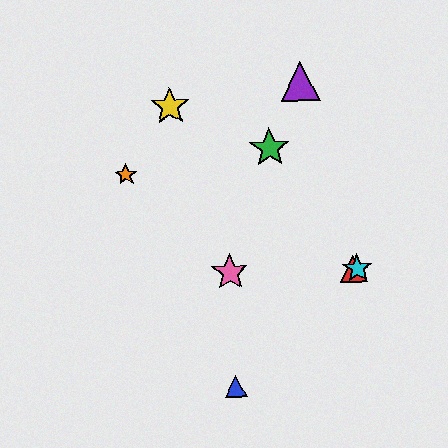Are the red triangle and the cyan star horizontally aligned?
Yes, both are at y≈268.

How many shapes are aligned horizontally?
3 shapes (the red triangle, the cyan star, the pink star) are aligned horizontally.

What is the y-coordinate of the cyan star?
The cyan star is at y≈268.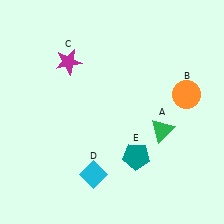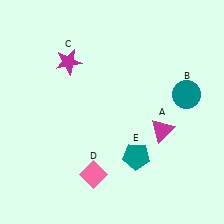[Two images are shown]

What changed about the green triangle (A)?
In Image 1, A is green. In Image 2, it changed to magenta.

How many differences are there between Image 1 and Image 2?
There are 3 differences between the two images.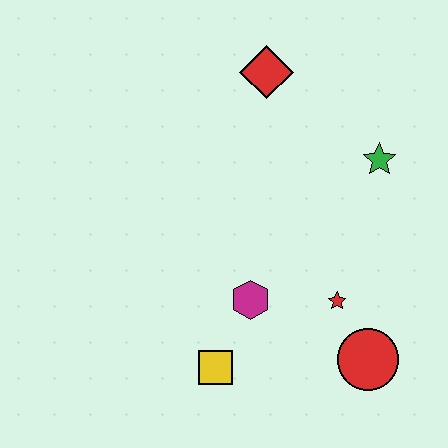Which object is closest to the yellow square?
The magenta hexagon is closest to the yellow square.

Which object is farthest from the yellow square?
The red diamond is farthest from the yellow square.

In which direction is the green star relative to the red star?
The green star is above the red star.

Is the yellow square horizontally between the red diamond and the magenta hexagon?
No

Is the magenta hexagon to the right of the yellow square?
Yes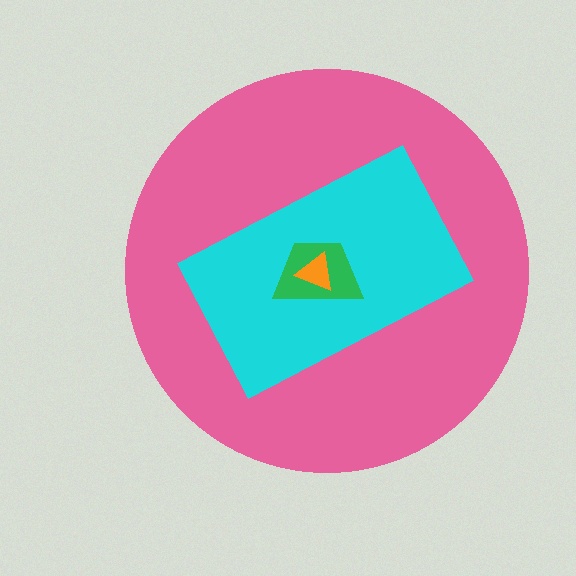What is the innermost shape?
The orange triangle.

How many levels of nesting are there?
4.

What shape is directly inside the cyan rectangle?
The green trapezoid.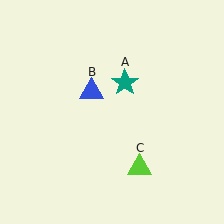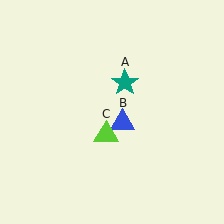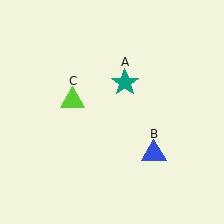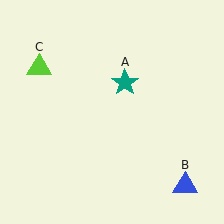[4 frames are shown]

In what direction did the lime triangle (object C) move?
The lime triangle (object C) moved up and to the left.